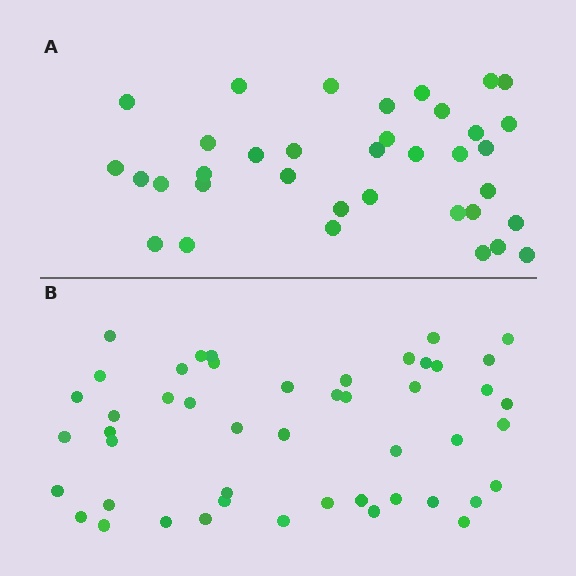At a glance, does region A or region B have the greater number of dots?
Region B (the bottom region) has more dots.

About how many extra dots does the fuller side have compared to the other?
Region B has roughly 12 or so more dots than region A.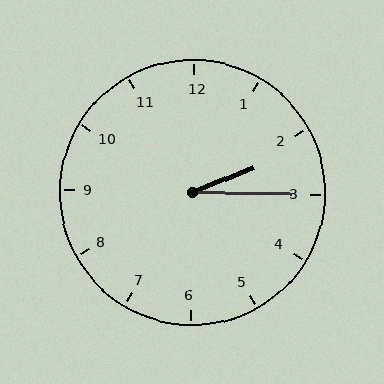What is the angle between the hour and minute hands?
Approximately 22 degrees.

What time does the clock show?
2:15.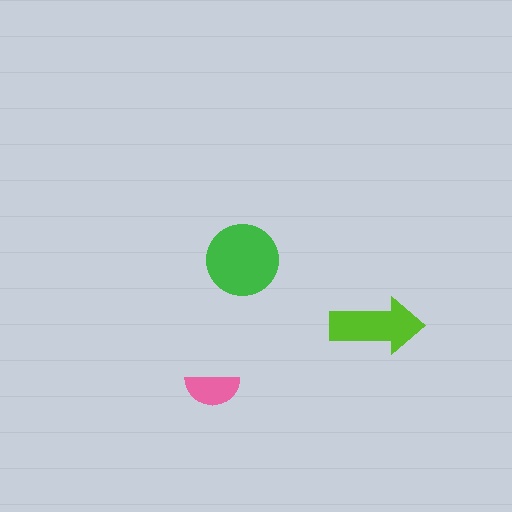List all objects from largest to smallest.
The green circle, the lime arrow, the pink semicircle.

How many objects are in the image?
There are 3 objects in the image.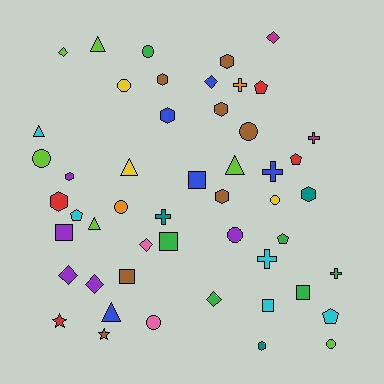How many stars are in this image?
There are 2 stars.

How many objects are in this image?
There are 50 objects.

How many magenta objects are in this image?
There are 2 magenta objects.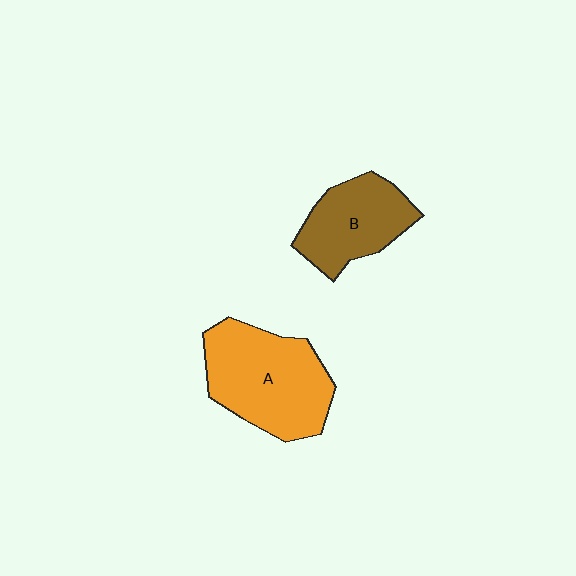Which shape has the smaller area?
Shape B (brown).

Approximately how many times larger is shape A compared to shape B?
Approximately 1.4 times.